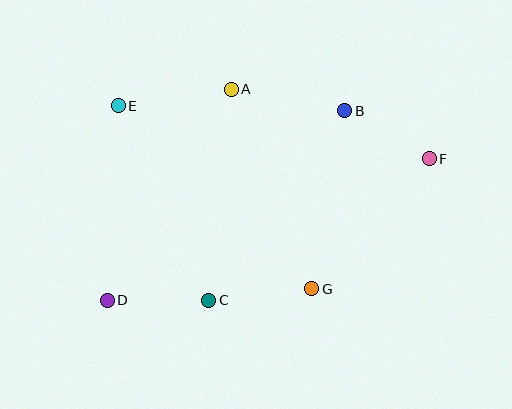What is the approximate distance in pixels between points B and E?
The distance between B and E is approximately 227 pixels.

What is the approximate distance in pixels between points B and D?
The distance between B and D is approximately 304 pixels.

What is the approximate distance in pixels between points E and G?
The distance between E and G is approximately 266 pixels.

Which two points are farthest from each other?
Points D and F are farthest from each other.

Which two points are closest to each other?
Points B and F are closest to each other.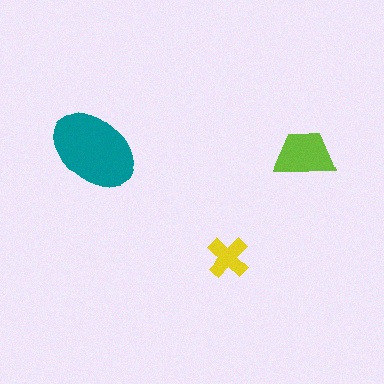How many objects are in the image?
There are 3 objects in the image.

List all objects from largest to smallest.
The teal ellipse, the lime trapezoid, the yellow cross.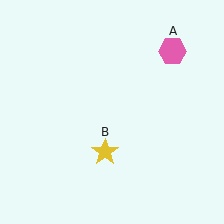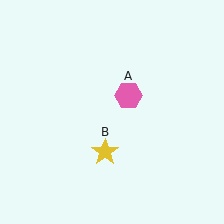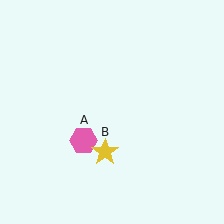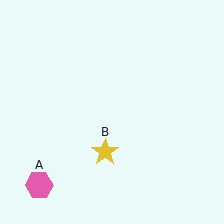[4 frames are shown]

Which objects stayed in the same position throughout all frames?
Yellow star (object B) remained stationary.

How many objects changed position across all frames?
1 object changed position: pink hexagon (object A).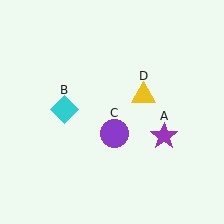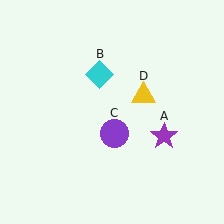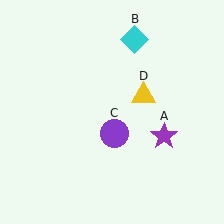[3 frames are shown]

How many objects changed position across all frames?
1 object changed position: cyan diamond (object B).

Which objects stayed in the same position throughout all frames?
Purple star (object A) and purple circle (object C) and yellow triangle (object D) remained stationary.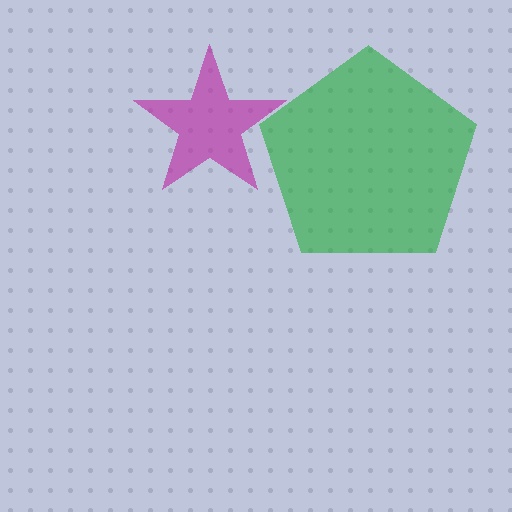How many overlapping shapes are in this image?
There are 2 overlapping shapes in the image.